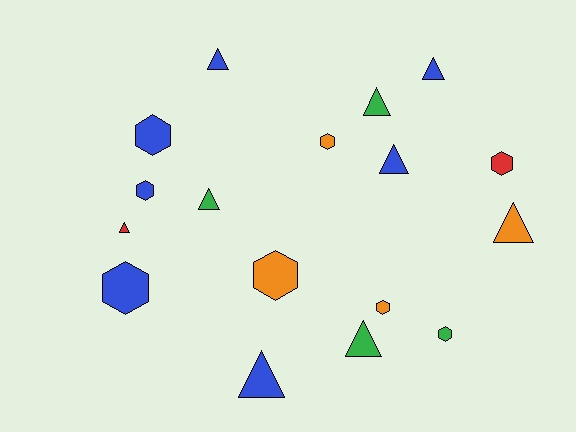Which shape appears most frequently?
Triangle, with 9 objects.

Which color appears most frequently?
Blue, with 7 objects.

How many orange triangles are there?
There is 1 orange triangle.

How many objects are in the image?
There are 17 objects.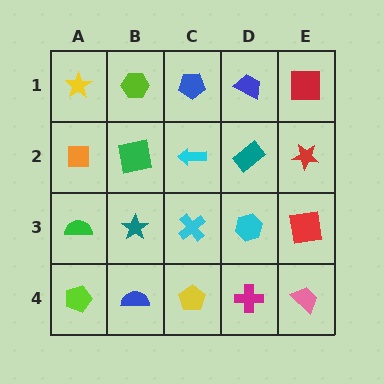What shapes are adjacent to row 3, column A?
An orange square (row 2, column A), a lime pentagon (row 4, column A), a teal star (row 3, column B).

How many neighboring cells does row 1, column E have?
2.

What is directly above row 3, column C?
A cyan arrow.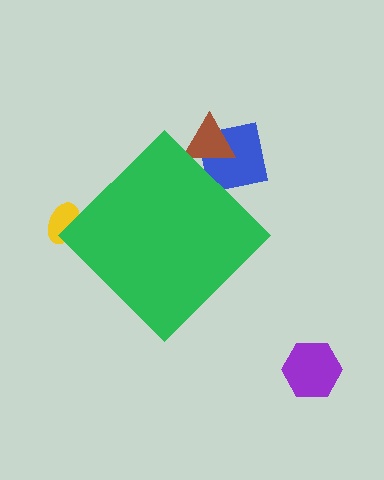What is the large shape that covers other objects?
A green diamond.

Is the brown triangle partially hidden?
Yes, the brown triangle is partially hidden behind the green diamond.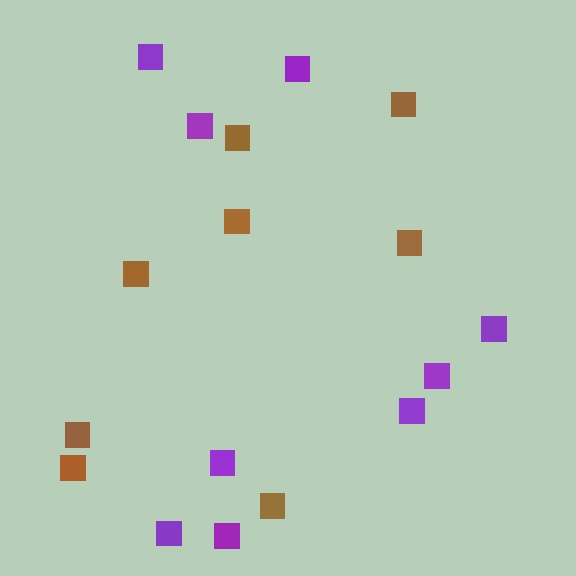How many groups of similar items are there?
There are 2 groups: one group of brown squares (8) and one group of purple squares (9).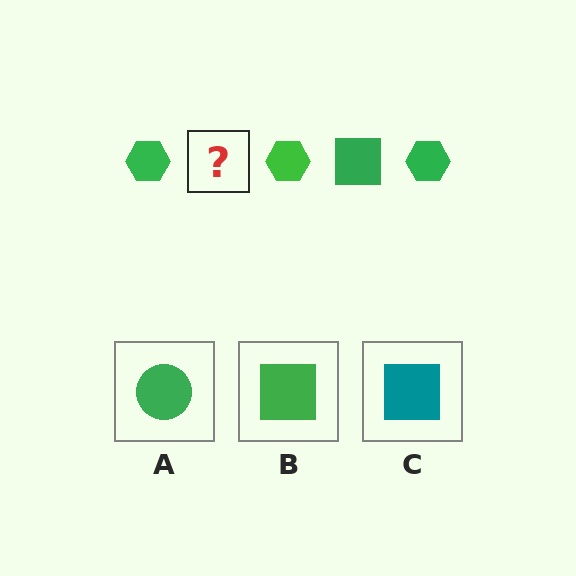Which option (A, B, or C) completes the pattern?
B.